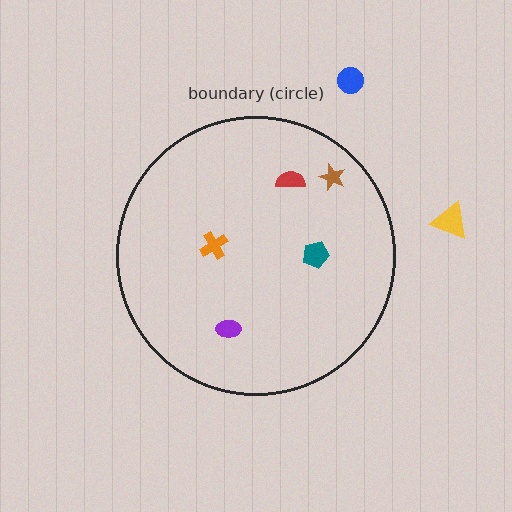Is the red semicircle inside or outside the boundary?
Inside.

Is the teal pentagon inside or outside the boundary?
Inside.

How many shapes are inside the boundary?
5 inside, 2 outside.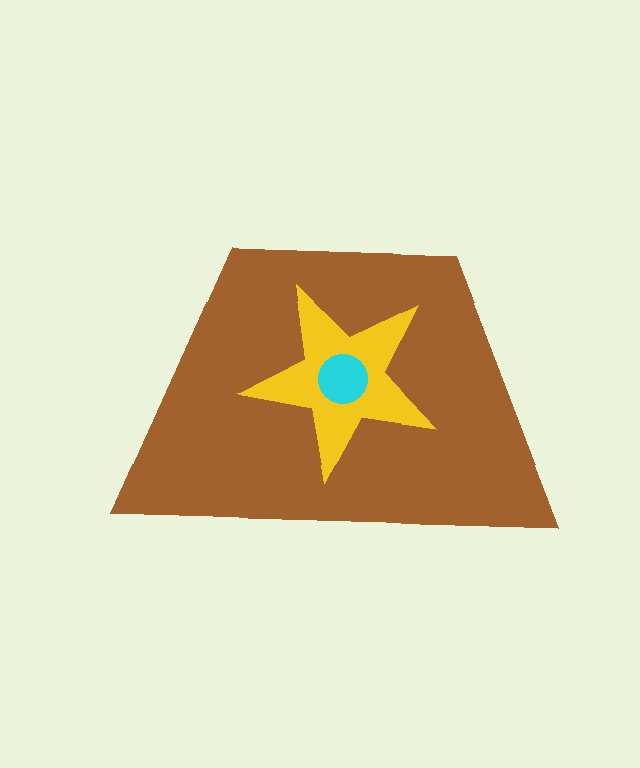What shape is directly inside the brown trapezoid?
The yellow star.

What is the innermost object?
The cyan circle.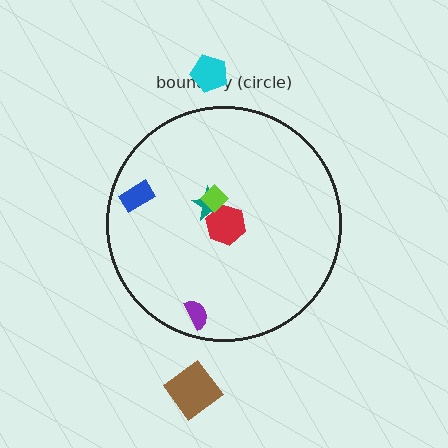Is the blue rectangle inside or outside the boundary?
Inside.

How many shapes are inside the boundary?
5 inside, 2 outside.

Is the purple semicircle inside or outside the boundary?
Inside.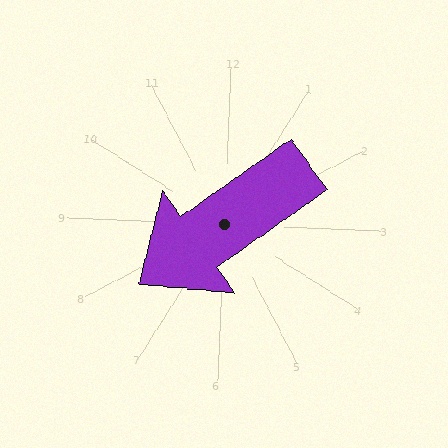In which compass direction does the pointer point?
Southwest.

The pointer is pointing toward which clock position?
Roughly 8 o'clock.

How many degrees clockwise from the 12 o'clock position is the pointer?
Approximately 233 degrees.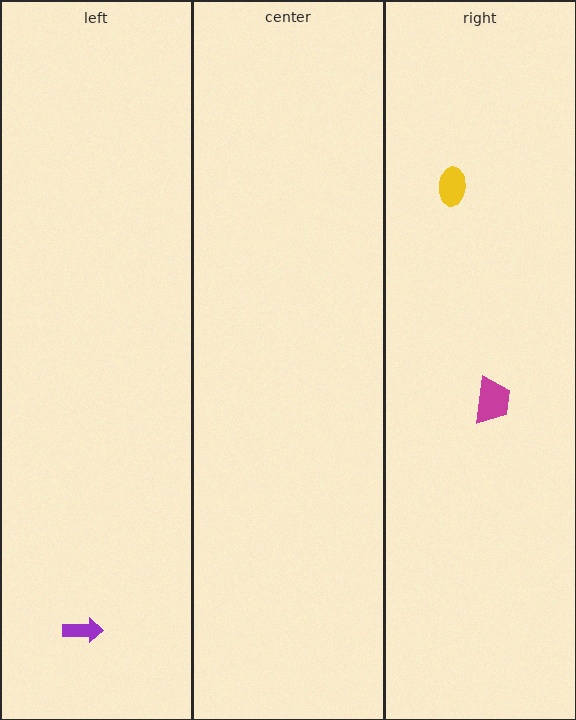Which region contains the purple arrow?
The left region.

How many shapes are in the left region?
1.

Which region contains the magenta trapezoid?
The right region.